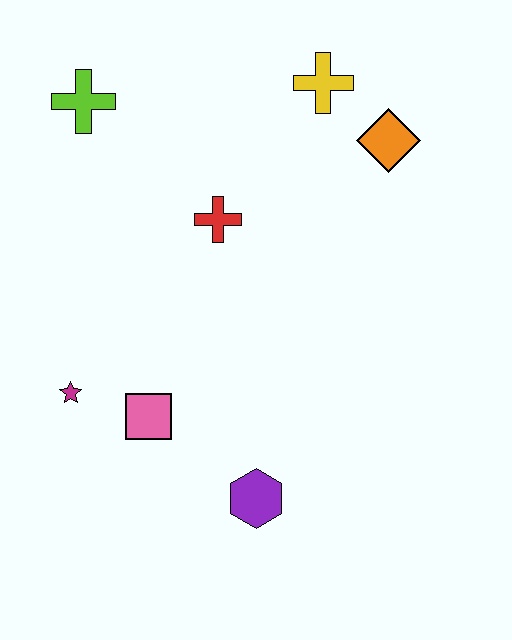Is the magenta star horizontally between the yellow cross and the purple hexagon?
No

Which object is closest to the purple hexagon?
The pink square is closest to the purple hexagon.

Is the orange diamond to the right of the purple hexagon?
Yes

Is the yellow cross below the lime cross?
No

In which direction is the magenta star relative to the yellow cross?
The magenta star is below the yellow cross.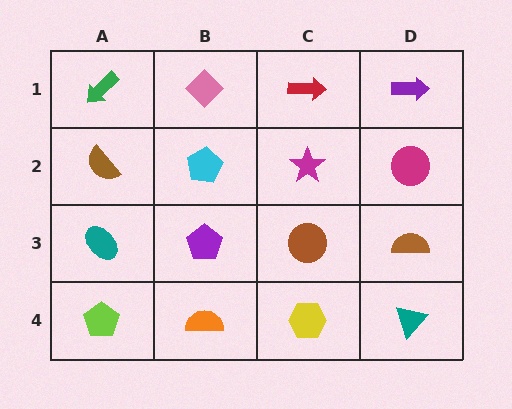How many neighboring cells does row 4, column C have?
3.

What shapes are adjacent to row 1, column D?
A magenta circle (row 2, column D), a red arrow (row 1, column C).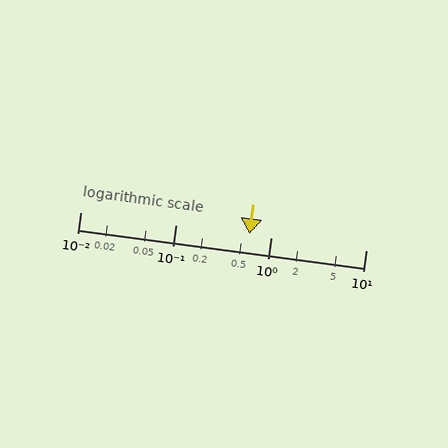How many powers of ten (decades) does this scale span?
The scale spans 3 decades, from 0.01 to 10.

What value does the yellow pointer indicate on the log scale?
The pointer indicates approximately 0.6.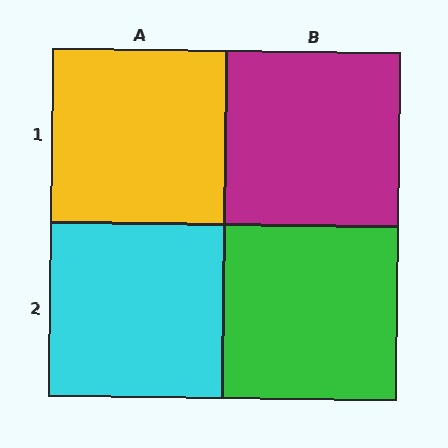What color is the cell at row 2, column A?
Cyan.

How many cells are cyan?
1 cell is cyan.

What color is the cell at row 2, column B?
Green.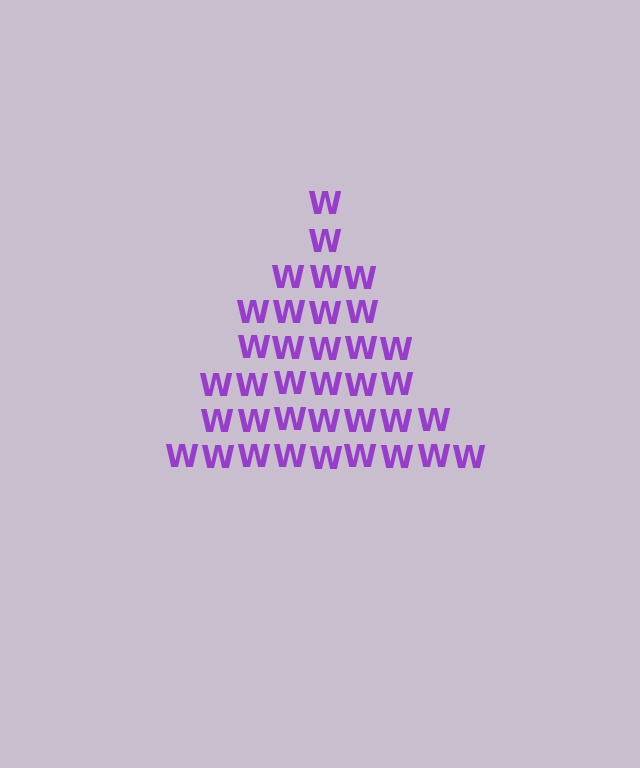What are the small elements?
The small elements are letter W's.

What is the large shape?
The large shape is a triangle.